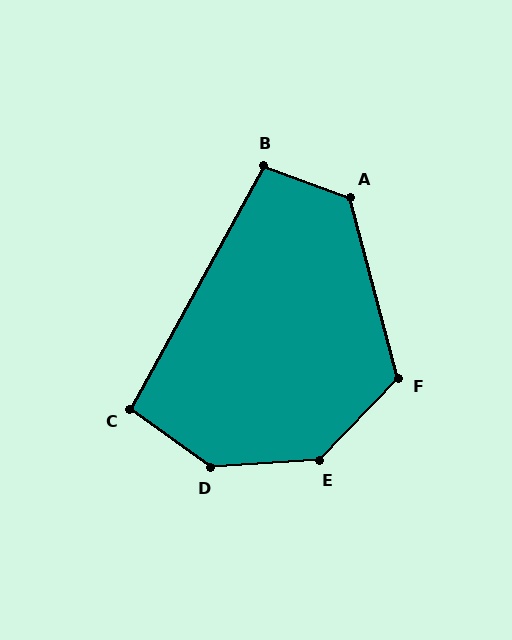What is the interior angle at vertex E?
Approximately 138 degrees (obtuse).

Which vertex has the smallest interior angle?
C, at approximately 97 degrees.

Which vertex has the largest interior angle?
D, at approximately 141 degrees.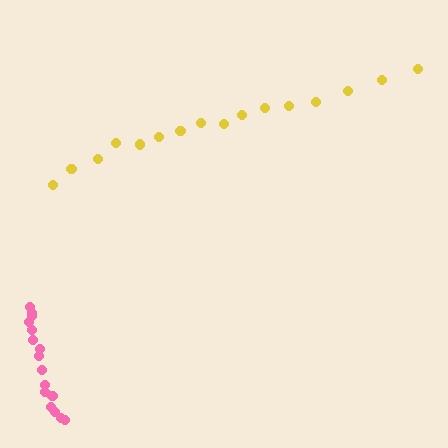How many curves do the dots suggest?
There are 2 distinct paths.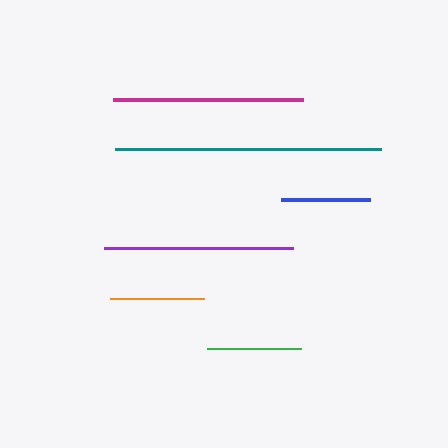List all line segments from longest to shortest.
From longest to shortest: teal, magenta, purple, green, orange, blue.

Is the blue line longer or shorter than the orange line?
The orange line is longer than the blue line.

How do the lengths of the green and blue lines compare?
The green and blue lines are approximately the same length.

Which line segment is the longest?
The teal line is the longest at approximately 266 pixels.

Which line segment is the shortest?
The blue line is the shortest at approximately 89 pixels.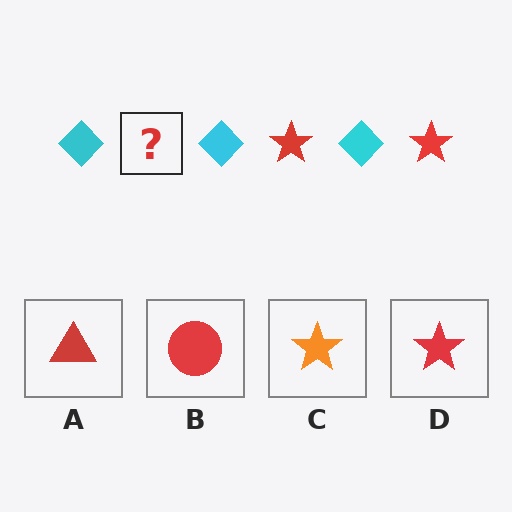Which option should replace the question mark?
Option D.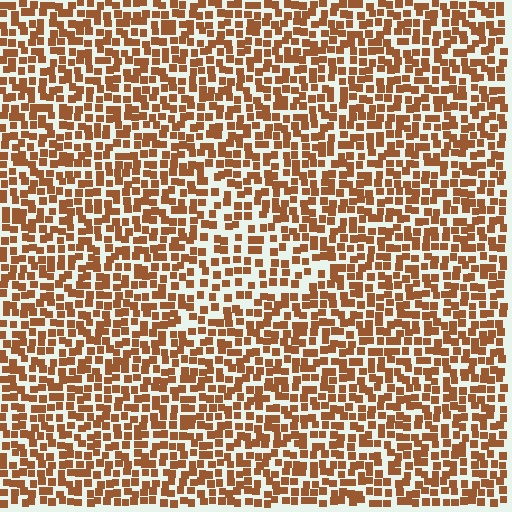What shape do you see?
I see a triangle.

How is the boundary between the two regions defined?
The boundary is defined by a change in element density (approximately 1.5x ratio). All elements are the same color, size, and shape.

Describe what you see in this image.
The image contains small brown elements arranged at two different densities. A triangle-shaped region is visible where the elements are less densely packed than the surrounding area.